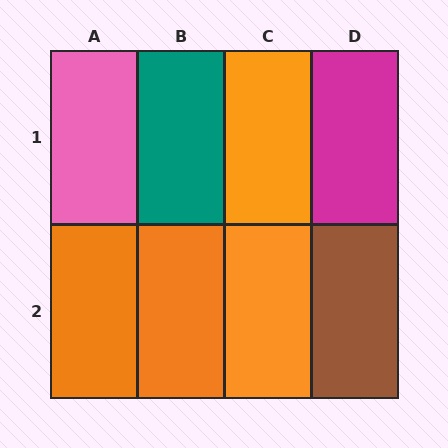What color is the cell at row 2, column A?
Orange.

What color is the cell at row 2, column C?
Orange.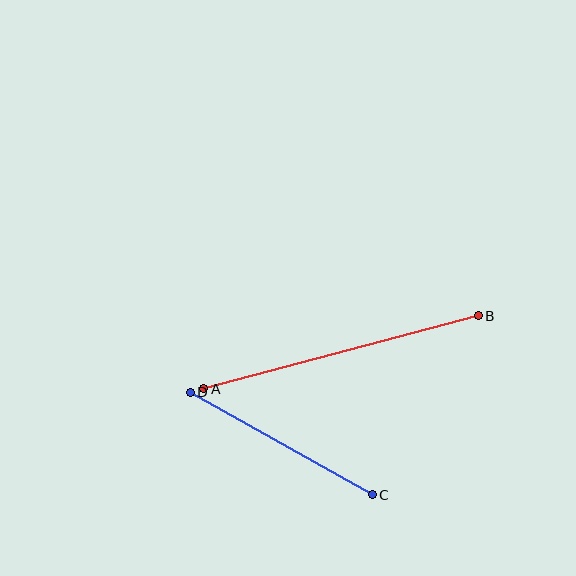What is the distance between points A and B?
The distance is approximately 284 pixels.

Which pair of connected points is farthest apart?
Points A and B are farthest apart.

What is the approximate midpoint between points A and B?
The midpoint is at approximately (341, 352) pixels.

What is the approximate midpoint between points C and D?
The midpoint is at approximately (281, 443) pixels.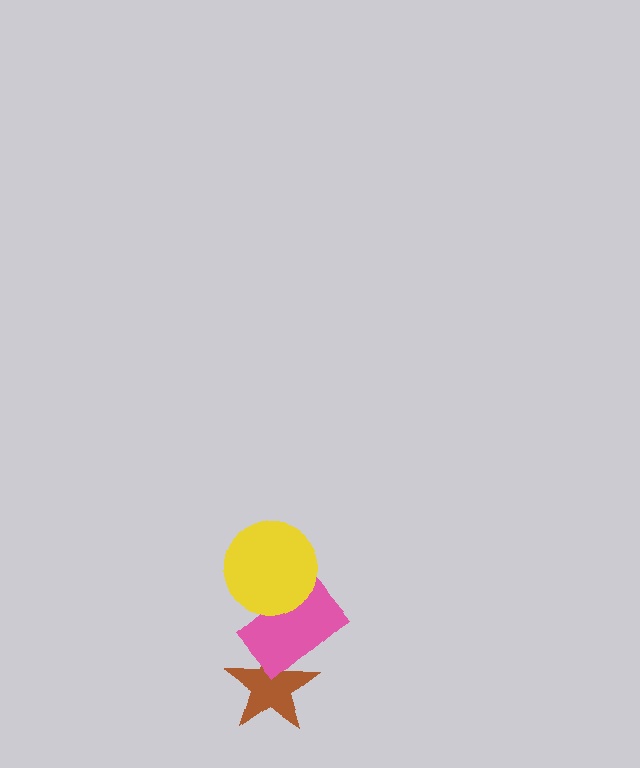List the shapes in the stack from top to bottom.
From top to bottom: the yellow circle, the pink rectangle, the brown star.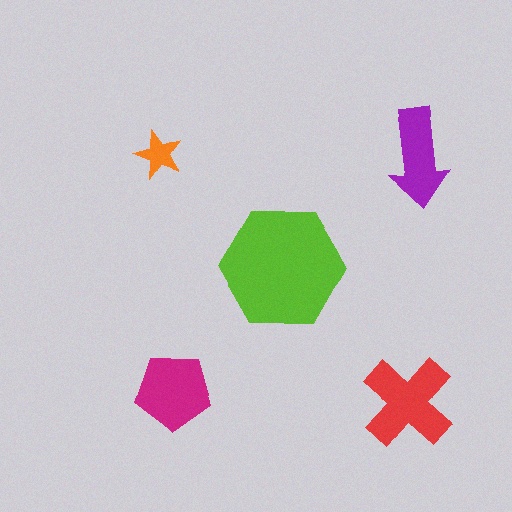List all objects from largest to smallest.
The lime hexagon, the red cross, the magenta pentagon, the purple arrow, the orange star.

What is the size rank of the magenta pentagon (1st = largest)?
3rd.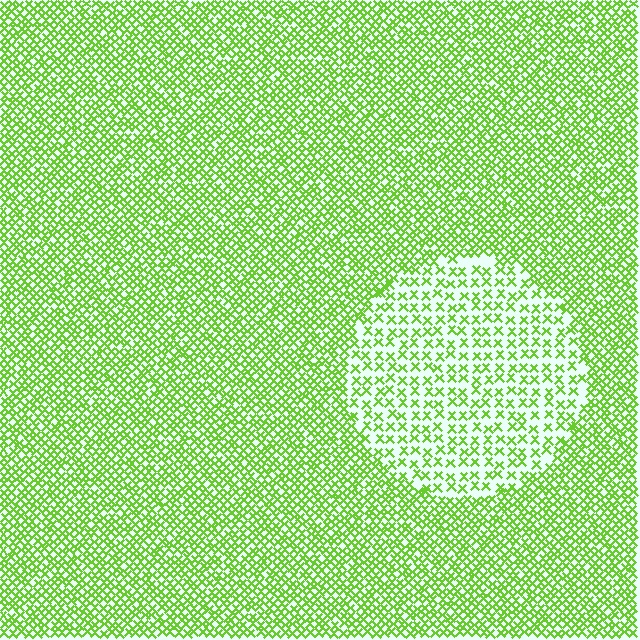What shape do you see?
I see a circle.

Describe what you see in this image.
The image contains small lime elements arranged at two different densities. A circle-shaped region is visible where the elements are less densely packed than the surrounding area.